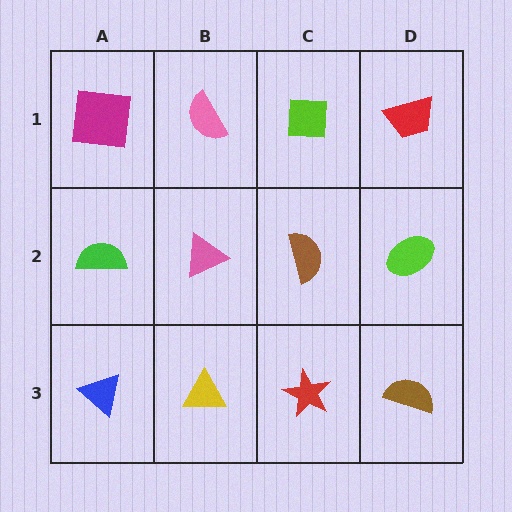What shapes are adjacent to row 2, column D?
A red trapezoid (row 1, column D), a brown semicircle (row 3, column D), a brown semicircle (row 2, column C).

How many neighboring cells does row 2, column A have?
3.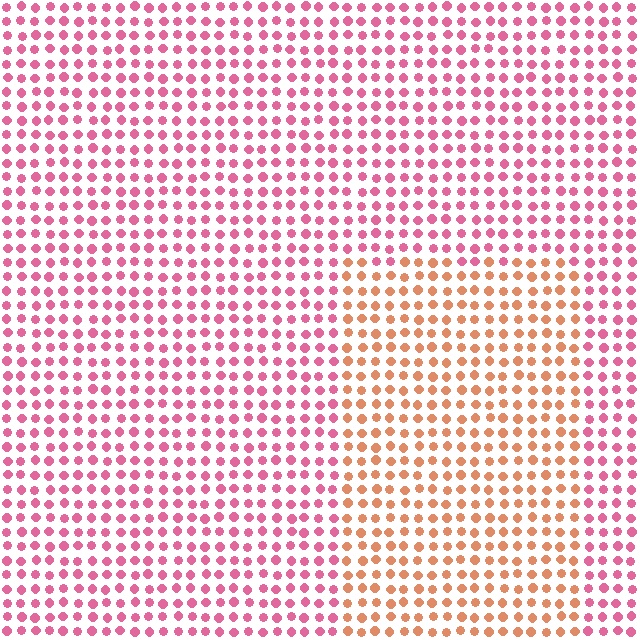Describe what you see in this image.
The image is filled with small pink elements in a uniform arrangement. A rectangle-shaped region is visible where the elements are tinted to a slightly different hue, forming a subtle color boundary.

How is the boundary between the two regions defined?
The boundary is defined purely by a slight shift in hue (about 44 degrees). Spacing, size, and orientation are identical on both sides.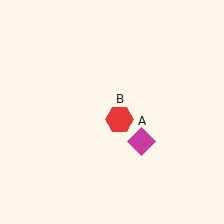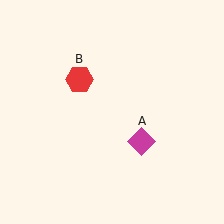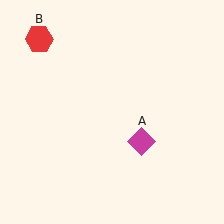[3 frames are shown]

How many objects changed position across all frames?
1 object changed position: red hexagon (object B).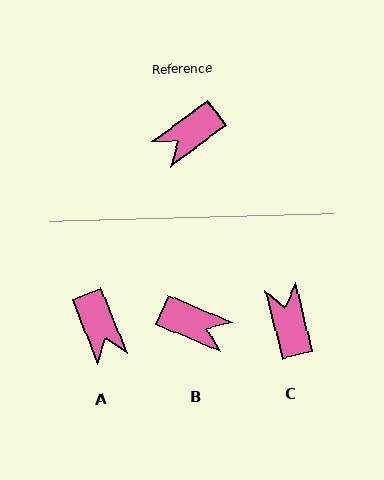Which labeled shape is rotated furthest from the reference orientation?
B, about 121 degrees away.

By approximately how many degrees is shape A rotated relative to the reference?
Approximately 75 degrees counter-clockwise.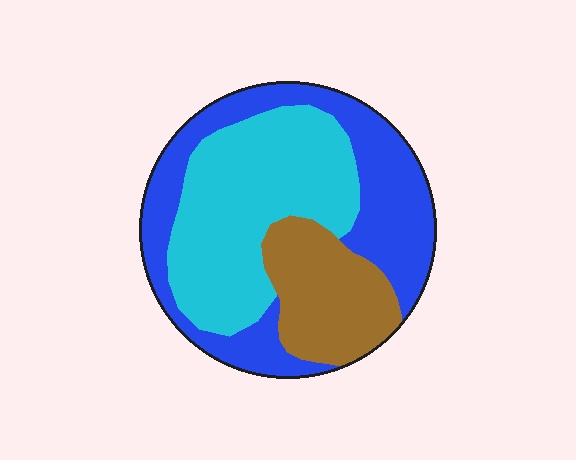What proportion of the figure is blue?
Blue covers 39% of the figure.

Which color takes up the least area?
Brown, at roughly 20%.